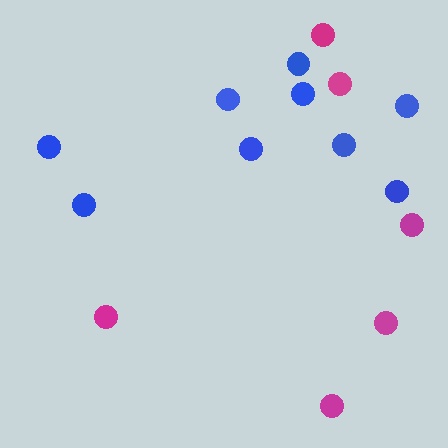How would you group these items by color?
There are 2 groups: one group of blue circles (9) and one group of magenta circles (6).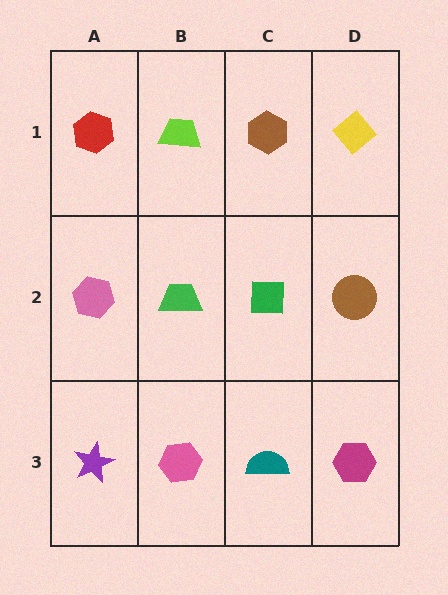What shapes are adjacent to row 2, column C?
A brown hexagon (row 1, column C), a teal semicircle (row 3, column C), a green trapezoid (row 2, column B), a brown circle (row 2, column D).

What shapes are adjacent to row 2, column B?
A lime trapezoid (row 1, column B), a pink hexagon (row 3, column B), a pink hexagon (row 2, column A), a green square (row 2, column C).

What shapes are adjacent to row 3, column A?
A pink hexagon (row 2, column A), a pink hexagon (row 3, column B).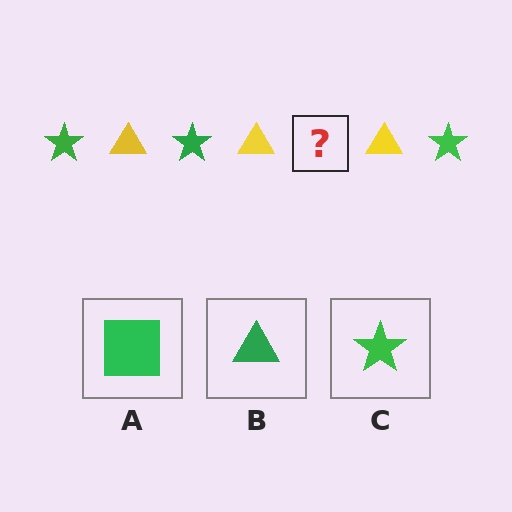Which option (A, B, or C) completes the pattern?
C.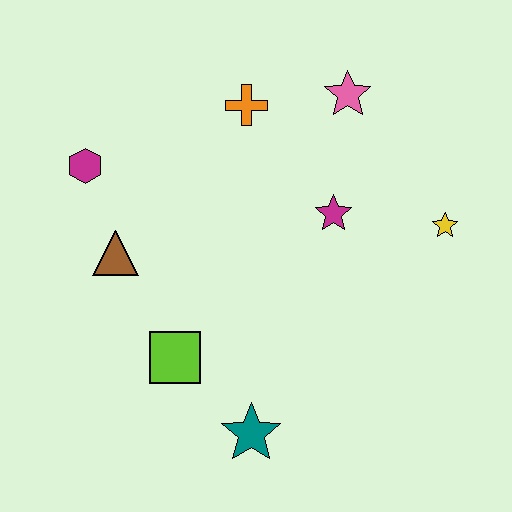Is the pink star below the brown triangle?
No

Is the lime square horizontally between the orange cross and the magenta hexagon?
Yes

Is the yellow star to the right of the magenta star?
Yes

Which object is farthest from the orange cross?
The teal star is farthest from the orange cross.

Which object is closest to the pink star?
The orange cross is closest to the pink star.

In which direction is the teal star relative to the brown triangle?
The teal star is below the brown triangle.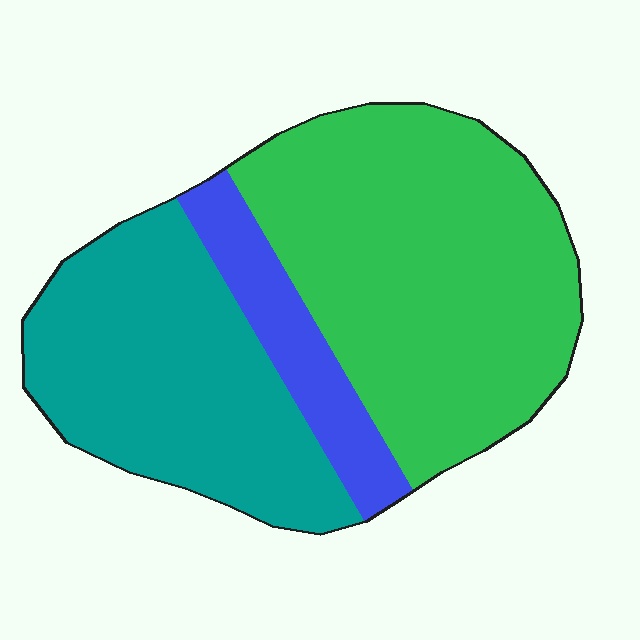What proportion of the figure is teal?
Teal takes up about three eighths (3/8) of the figure.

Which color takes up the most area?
Green, at roughly 50%.